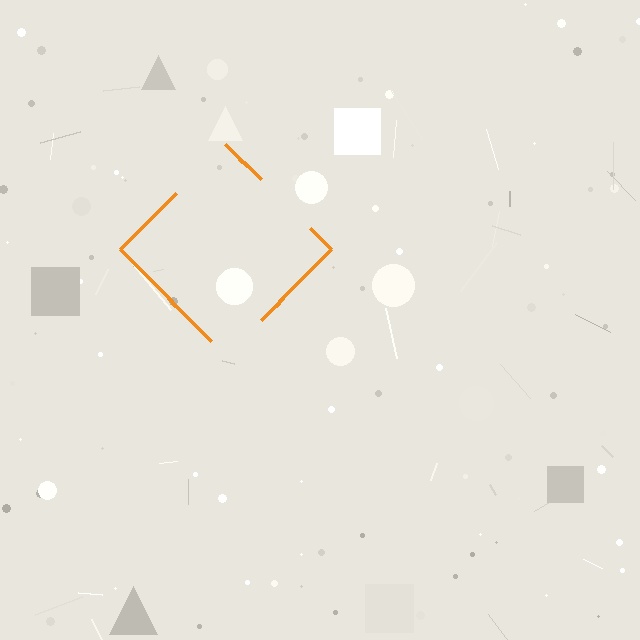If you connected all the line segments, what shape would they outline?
They would outline a diamond.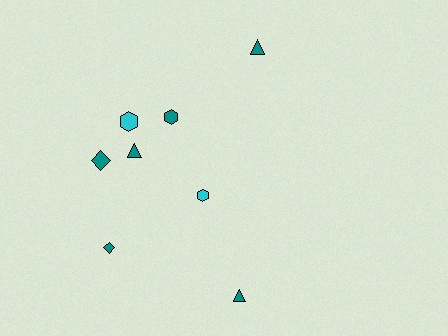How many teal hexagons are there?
There is 1 teal hexagon.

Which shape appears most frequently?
Hexagon, with 3 objects.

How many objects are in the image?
There are 8 objects.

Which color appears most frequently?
Teal, with 6 objects.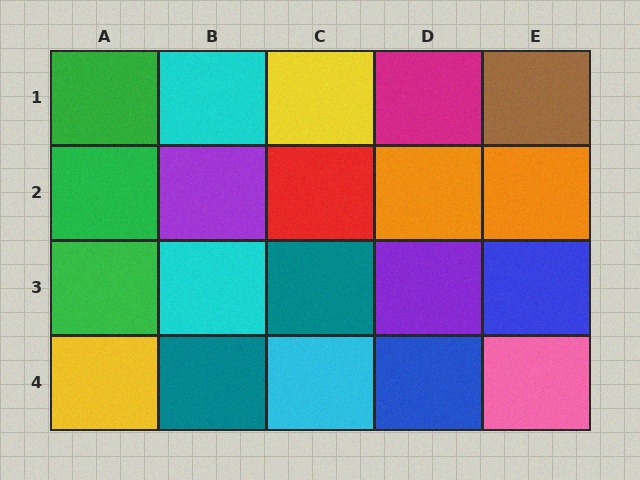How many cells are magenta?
1 cell is magenta.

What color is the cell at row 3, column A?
Green.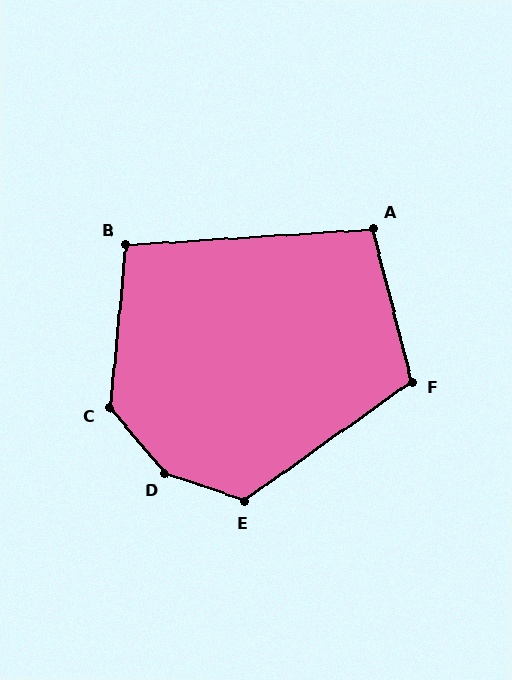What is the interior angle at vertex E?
Approximately 125 degrees (obtuse).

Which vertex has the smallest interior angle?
B, at approximately 99 degrees.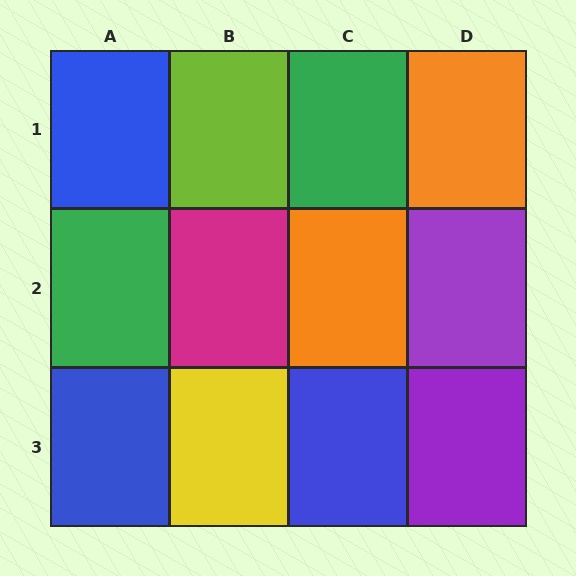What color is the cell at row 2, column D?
Purple.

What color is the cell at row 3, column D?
Purple.